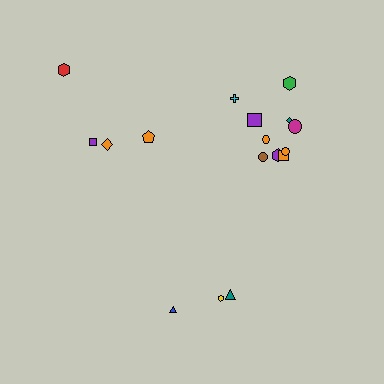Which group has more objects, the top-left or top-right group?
The top-right group.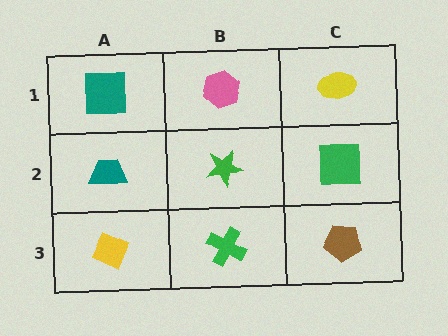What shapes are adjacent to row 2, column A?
A teal square (row 1, column A), a yellow diamond (row 3, column A), a green star (row 2, column B).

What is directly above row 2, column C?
A yellow ellipse.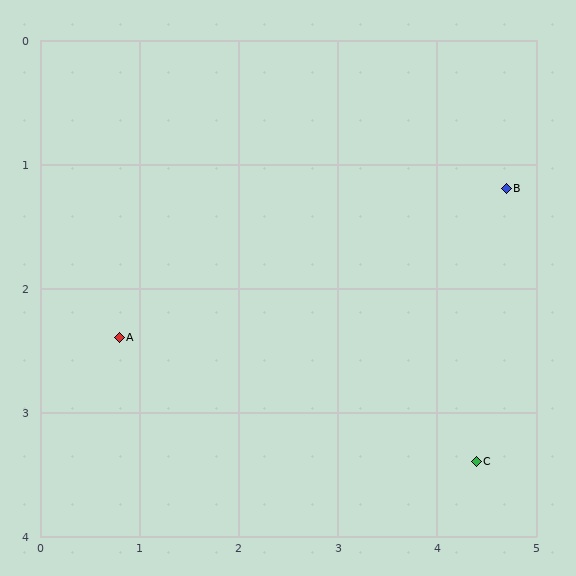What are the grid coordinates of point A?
Point A is at approximately (0.8, 2.4).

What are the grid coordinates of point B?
Point B is at approximately (4.7, 1.2).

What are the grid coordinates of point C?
Point C is at approximately (4.4, 3.4).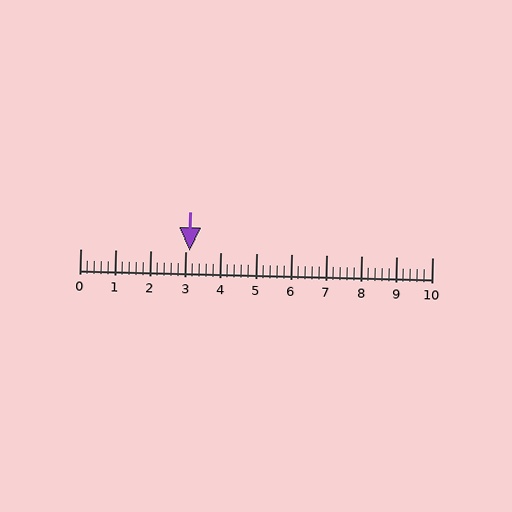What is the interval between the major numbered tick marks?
The major tick marks are spaced 1 units apart.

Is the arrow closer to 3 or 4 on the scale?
The arrow is closer to 3.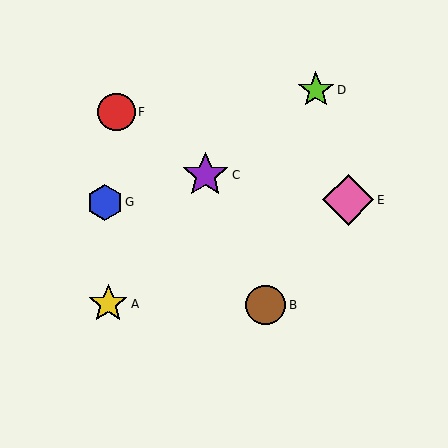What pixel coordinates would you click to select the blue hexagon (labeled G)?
Click at (105, 202) to select the blue hexagon G.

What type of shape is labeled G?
Shape G is a blue hexagon.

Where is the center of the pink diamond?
The center of the pink diamond is at (348, 200).